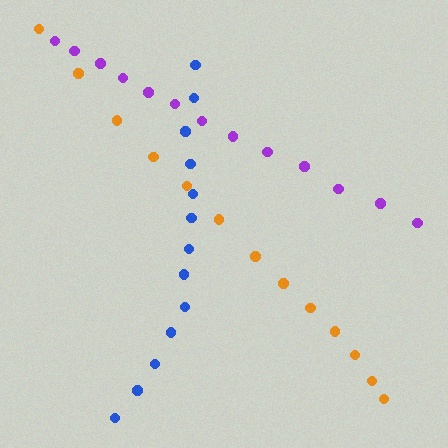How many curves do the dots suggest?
There are 3 distinct paths.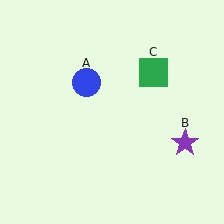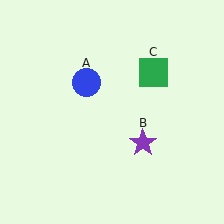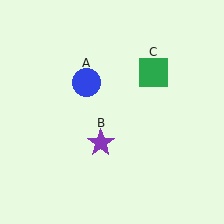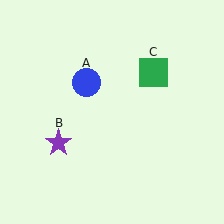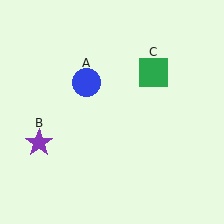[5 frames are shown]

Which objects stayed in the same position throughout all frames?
Blue circle (object A) and green square (object C) remained stationary.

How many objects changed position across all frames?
1 object changed position: purple star (object B).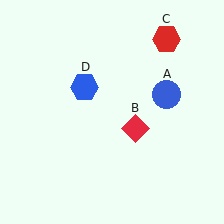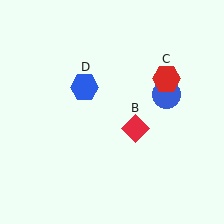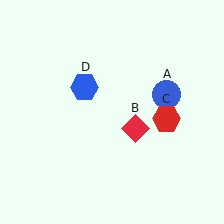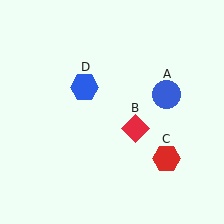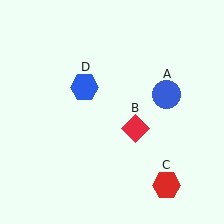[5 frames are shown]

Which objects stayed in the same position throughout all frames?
Blue circle (object A) and red diamond (object B) and blue hexagon (object D) remained stationary.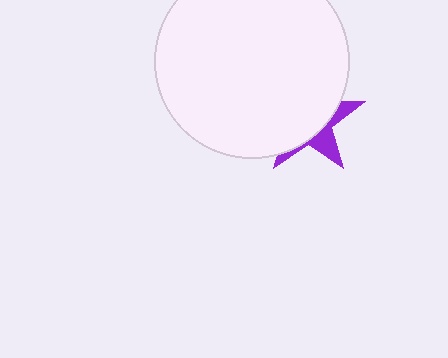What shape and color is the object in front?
The object in front is a white circle.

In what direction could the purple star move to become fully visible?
The purple star could move toward the lower-right. That would shift it out from behind the white circle entirely.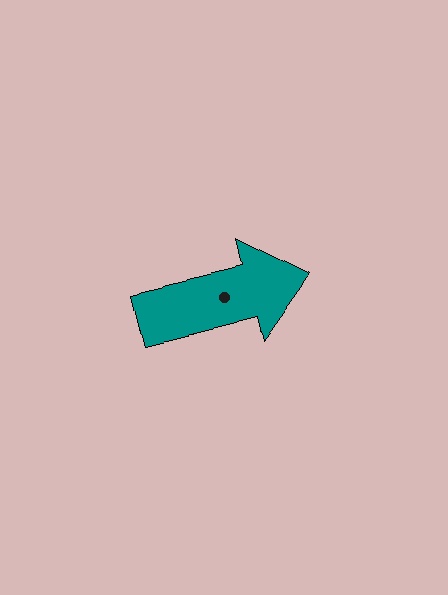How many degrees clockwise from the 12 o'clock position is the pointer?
Approximately 76 degrees.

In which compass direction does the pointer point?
East.